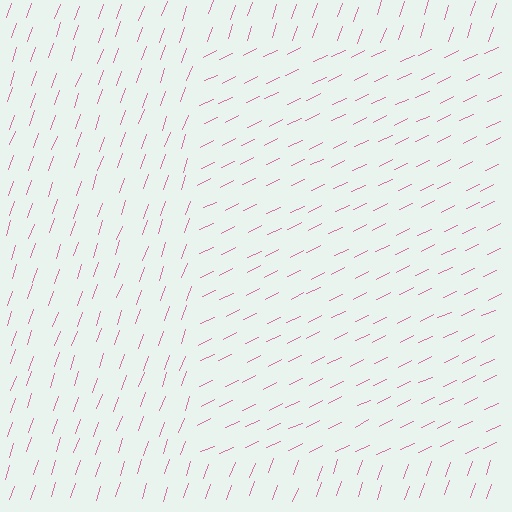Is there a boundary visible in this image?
Yes, there is a texture boundary formed by a change in line orientation.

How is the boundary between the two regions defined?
The boundary is defined purely by a change in line orientation (approximately 45 degrees difference). All lines are the same color and thickness.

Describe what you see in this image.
The image is filled with small pink line segments. A rectangle region in the image has lines oriented differently from the surrounding lines, creating a visible texture boundary.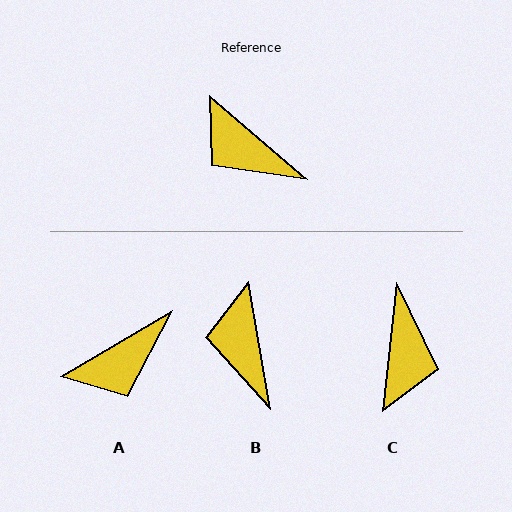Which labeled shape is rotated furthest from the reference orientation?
C, about 124 degrees away.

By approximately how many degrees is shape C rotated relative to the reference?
Approximately 124 degrees counter-clockwise.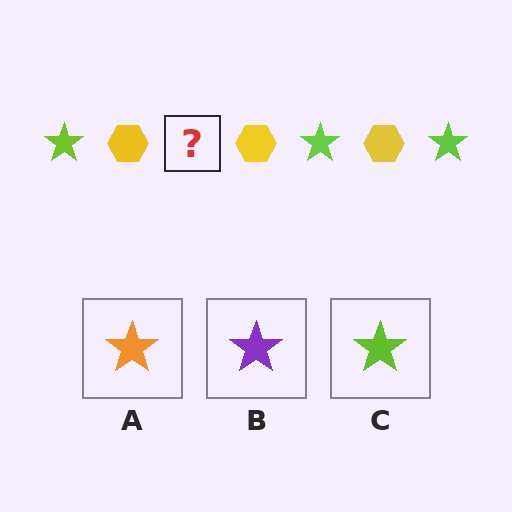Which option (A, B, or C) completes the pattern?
C.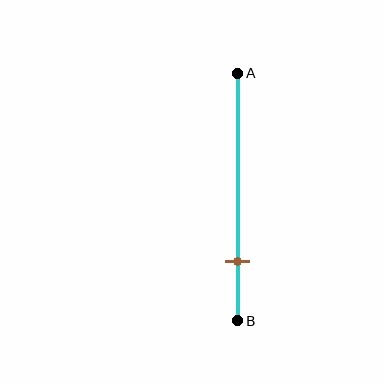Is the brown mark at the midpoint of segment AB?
No, the mark is at about 75% from A, not at the 50% midpoint.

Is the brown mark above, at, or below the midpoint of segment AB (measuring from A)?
The brown mark is below the midpoint of segment AB.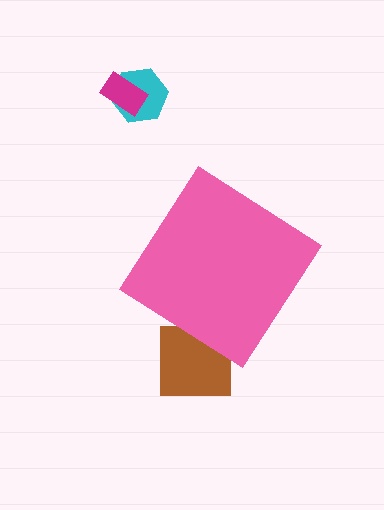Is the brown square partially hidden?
Yes, the brown square is partially hidden behind the pink diamond.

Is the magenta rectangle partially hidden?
No, the magenta rectangle is fully visible.